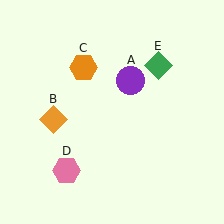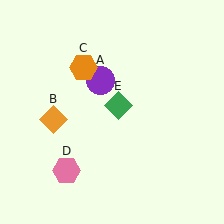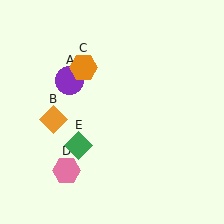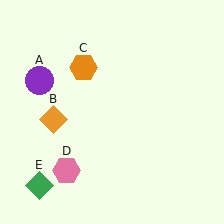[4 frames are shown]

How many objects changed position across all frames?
2 objects changed position: purple circle (object A), green diamond (object E).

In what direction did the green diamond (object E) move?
The green diamond (object E) moved down and to the left.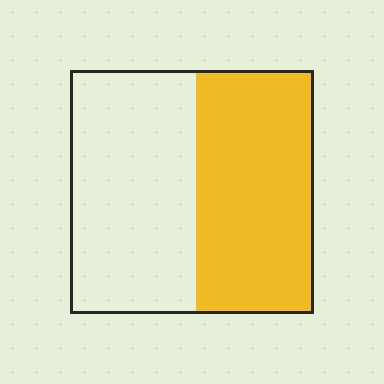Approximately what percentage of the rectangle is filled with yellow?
Approximately 50%.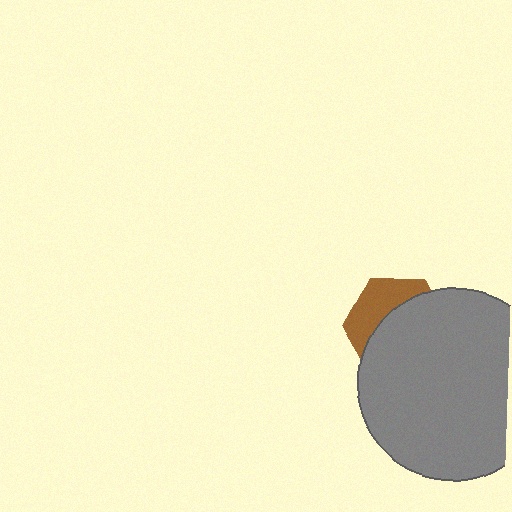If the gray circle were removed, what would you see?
You would see the complete brown hexagon.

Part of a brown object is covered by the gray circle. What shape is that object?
It is a hexagon.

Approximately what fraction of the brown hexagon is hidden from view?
Roughly 64% of the brown hexagon is hidden behind the gray circle.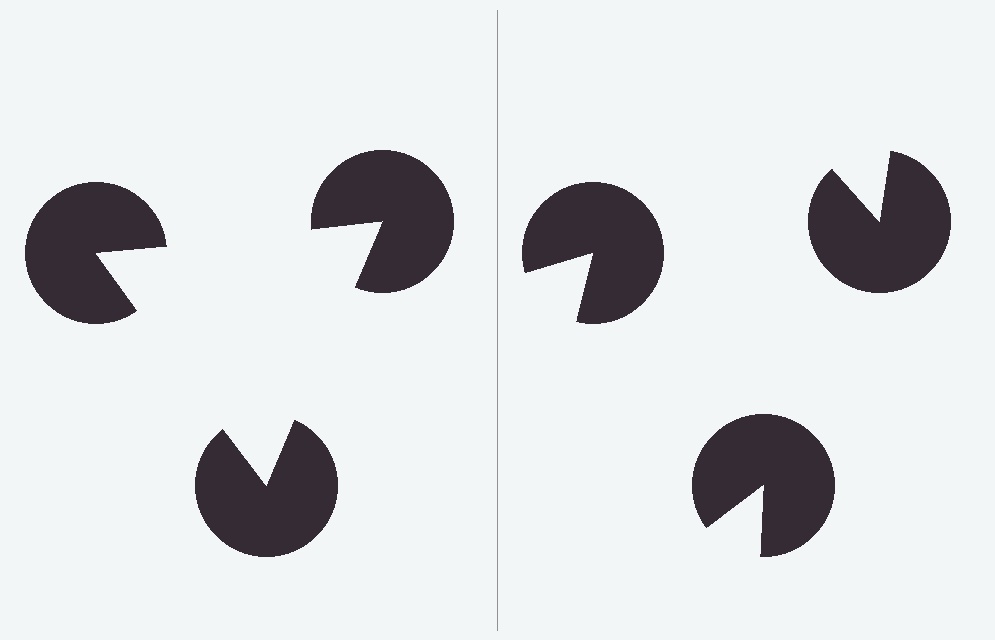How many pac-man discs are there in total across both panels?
6 — 3 on each side.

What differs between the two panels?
The pac-man discs are positioned identically on both sides; only the wedge orientations differ. On the left they align to a triangle; on the right they are misaligned.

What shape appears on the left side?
An illusory triangle.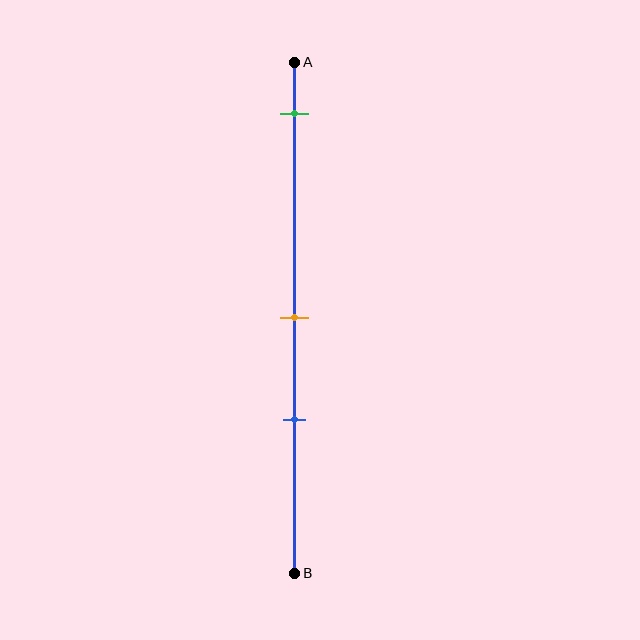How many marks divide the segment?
There are 3 marks dividing the segment.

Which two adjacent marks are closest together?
The orange and blue marks are the closest adjacent pair.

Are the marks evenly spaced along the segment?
No, the marks are not evenly spaced.